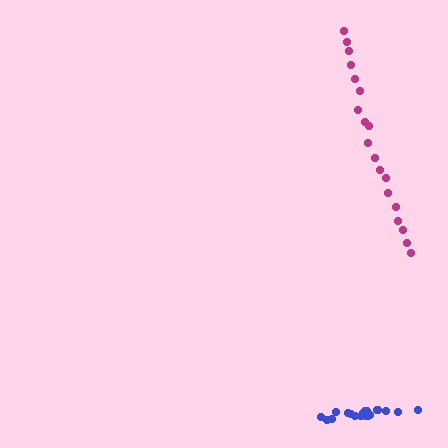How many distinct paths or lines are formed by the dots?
There are 2 distinct paths.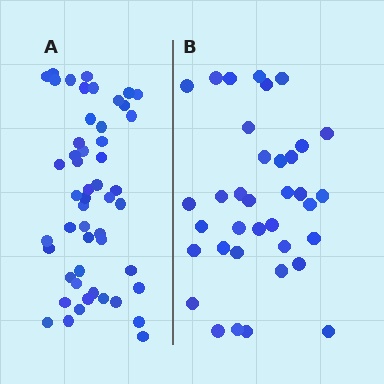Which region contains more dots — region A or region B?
Region A (the left region) has more dots.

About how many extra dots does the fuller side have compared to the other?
Region A has approximately 15 more dots than region B.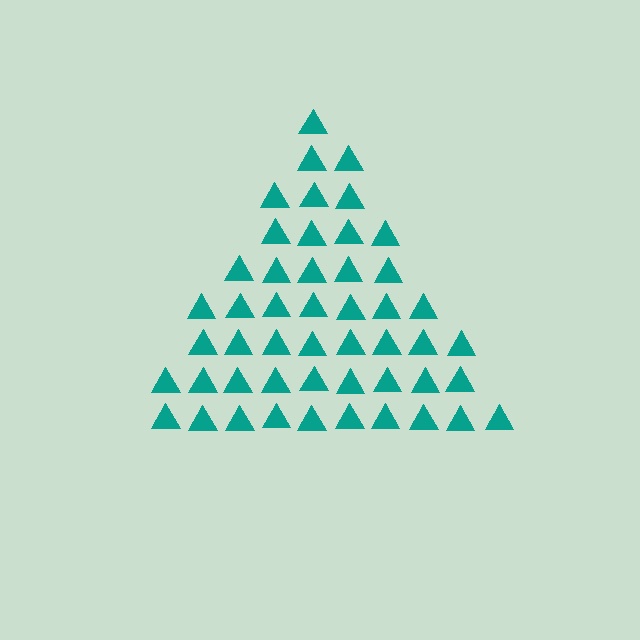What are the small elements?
The small elements are triangles.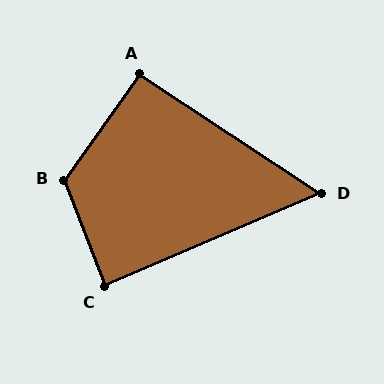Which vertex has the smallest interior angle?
D, at approximately 57 degrees.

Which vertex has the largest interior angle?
B, at approximately 123 degrees.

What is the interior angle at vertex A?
Approximately 92 degrees (approximately right).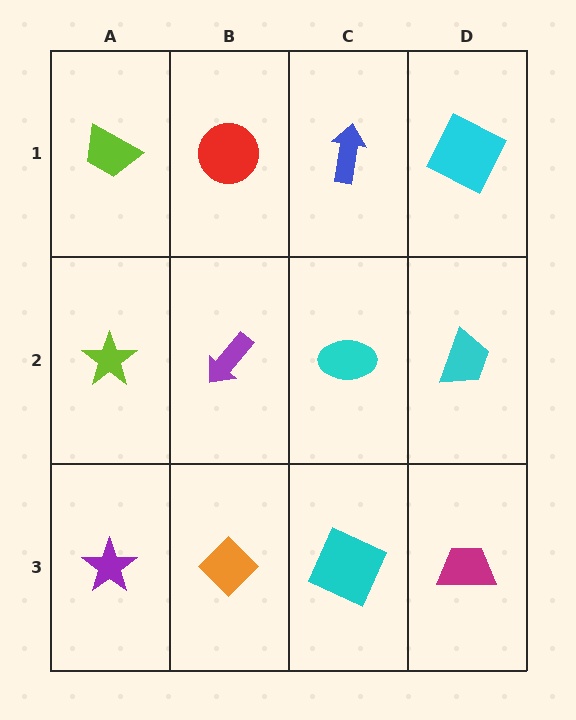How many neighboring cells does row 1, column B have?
3.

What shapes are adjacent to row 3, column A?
A lime star (row 2, column A), an orange diamond (row 3, column B).